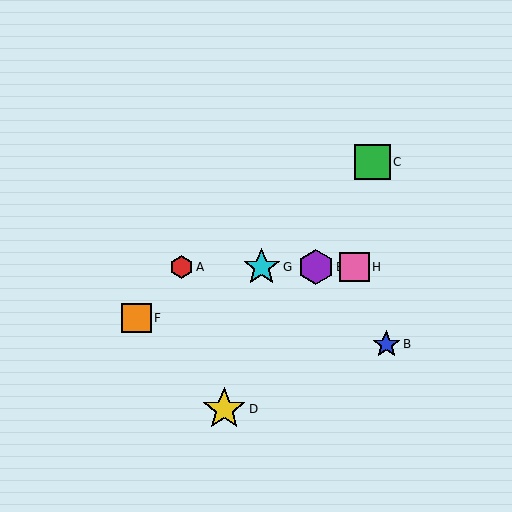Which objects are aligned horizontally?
Objects A, E, G, H are aligned horizontally.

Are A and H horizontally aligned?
Yes, both are at y≈267.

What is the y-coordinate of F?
Object F is at y≈318.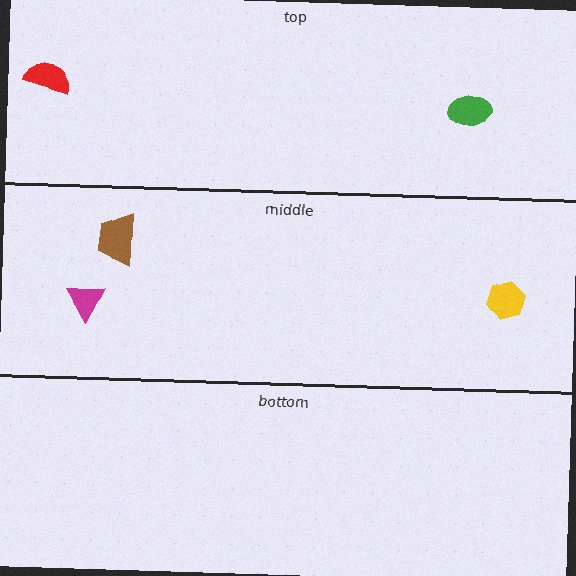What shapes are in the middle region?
The magenta triangle, the yellow hexagon, the brown trapezoid.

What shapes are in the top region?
The green ellipse, the red semicircle.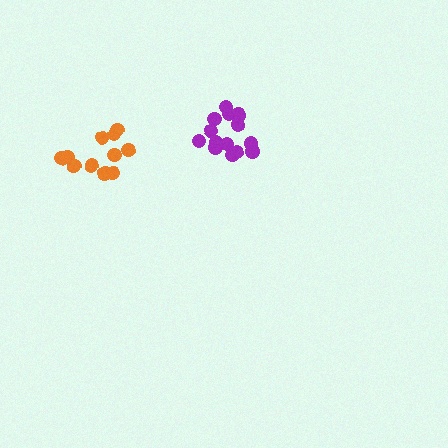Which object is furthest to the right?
The purple cluster is rightmost.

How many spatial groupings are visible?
There are 2 spatial groupings.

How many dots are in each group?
Group 1: 12 dots, Group 2: 14 dots (26 total).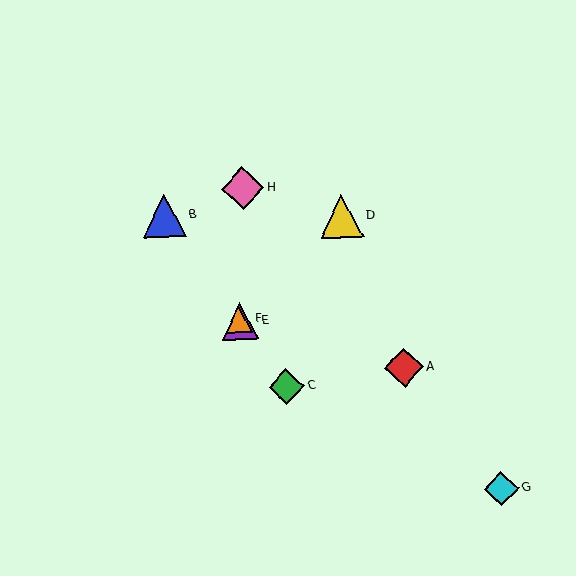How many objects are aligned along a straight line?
4 objects (B, C, E, F) are aligned along a straight line.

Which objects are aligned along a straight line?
Objects B, C, E, F are aligned along a straight line.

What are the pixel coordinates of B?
Object B is at (164, 216).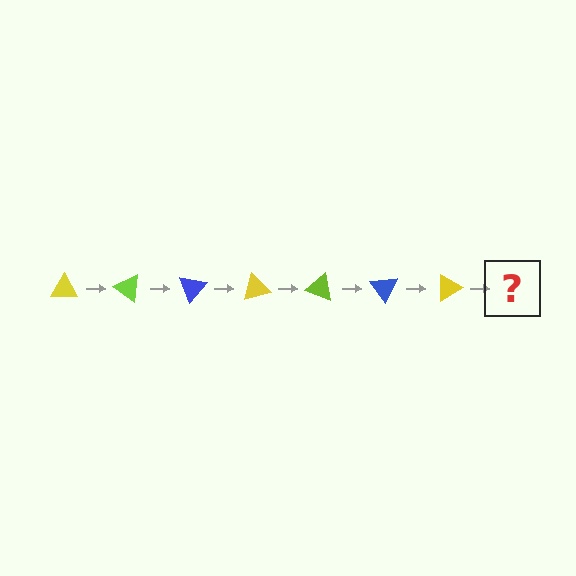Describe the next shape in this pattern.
It should be a lime triangle, rotated 245 degrees from the start.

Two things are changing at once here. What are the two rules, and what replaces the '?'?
The two rules are that it rotates 35 degrees each step and the color cycles through yellow, lime, and blue. The '?' should be a lime triangle, rotated 245 degrees from the start.